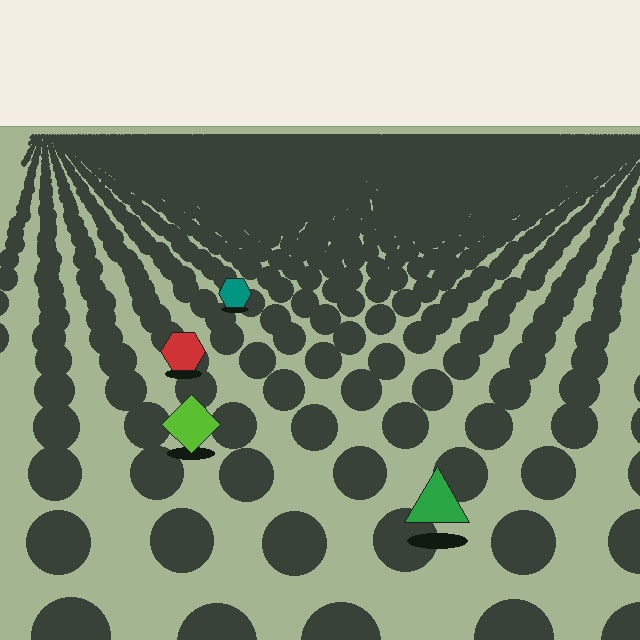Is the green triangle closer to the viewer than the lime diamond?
Yes. The green triangle is closer — you can tell from the texture gradient: the ground texture is coarser near it.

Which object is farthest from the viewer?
The teal hexagon is farthest from the viewer. It appears smaller and the ground texture around it is denser.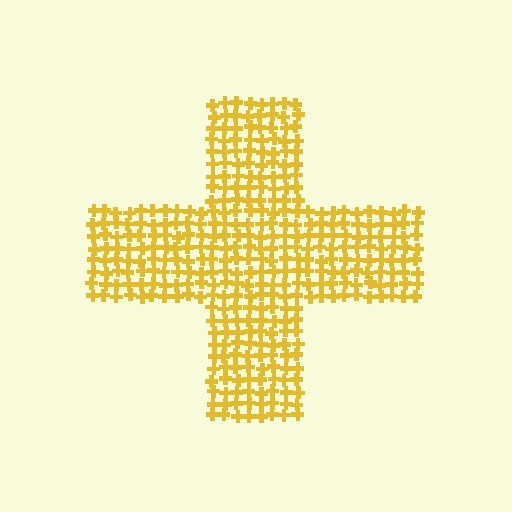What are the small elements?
The small elements are crosses.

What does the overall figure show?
The overall figure shows a cross.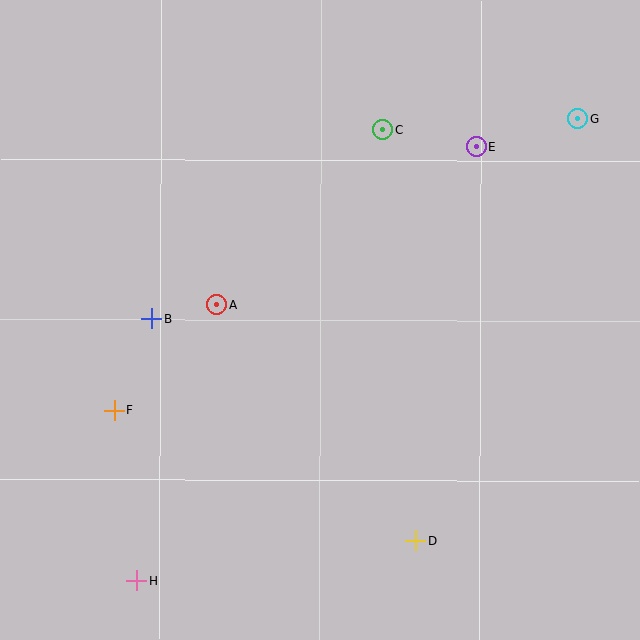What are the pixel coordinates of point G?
Point G is at (577, 119).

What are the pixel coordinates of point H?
Point H is at (137, 581).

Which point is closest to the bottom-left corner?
Point H is closest to the bottom-left corner.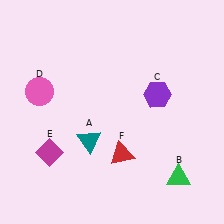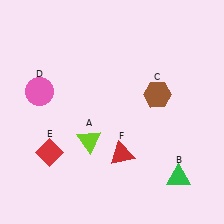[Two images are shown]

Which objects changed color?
A changed from teal to lime. C changed from purple to brown. E changed from magenta to red.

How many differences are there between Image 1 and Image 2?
There are 3 differences between the two images.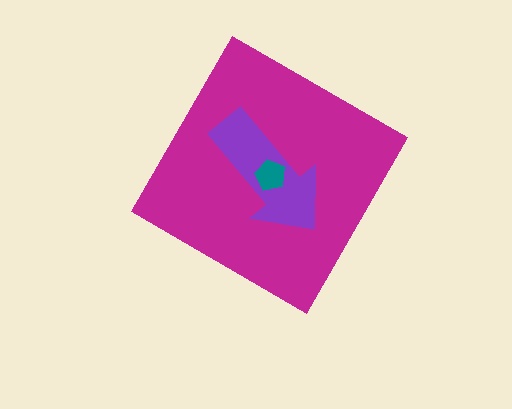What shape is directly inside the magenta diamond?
The purple arrow.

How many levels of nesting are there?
3.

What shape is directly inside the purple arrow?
The teal pentagon.